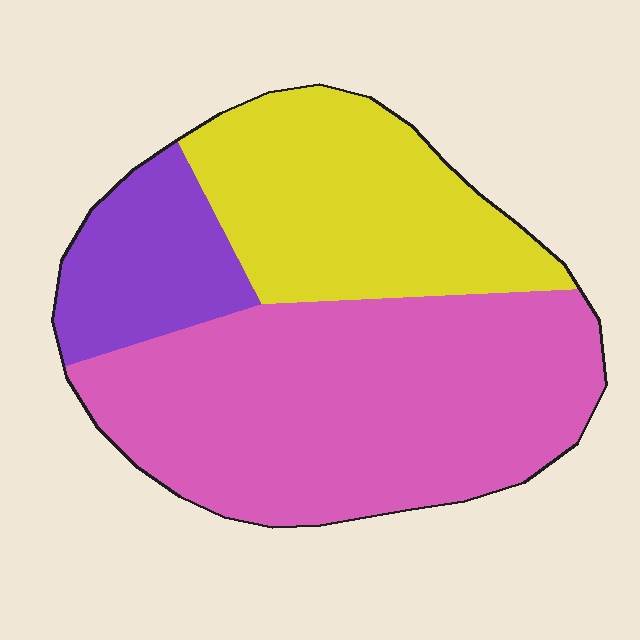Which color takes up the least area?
Purple, at roughly 15%.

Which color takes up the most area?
Pink, at roughly 55%.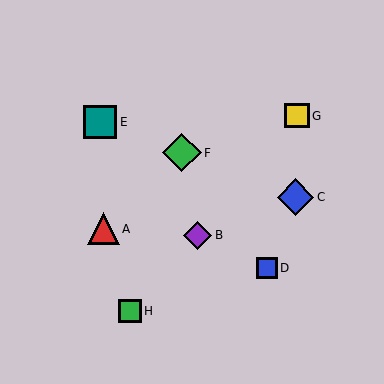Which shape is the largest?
The green diamond (labeled F) is the largest.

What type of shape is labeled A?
Shape A is a red triangle.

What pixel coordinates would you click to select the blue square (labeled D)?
Click at (267, 268) to select the blue square D.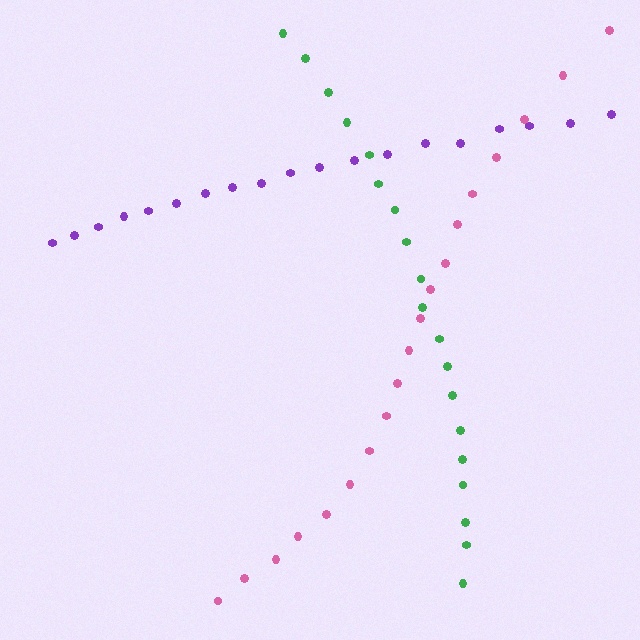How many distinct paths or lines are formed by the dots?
There are 3 distinct paths.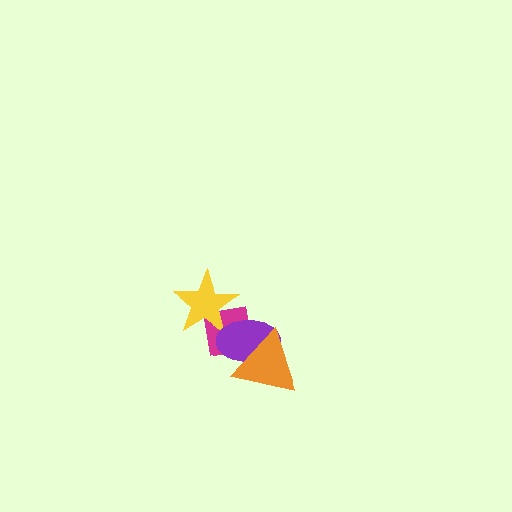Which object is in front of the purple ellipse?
The orange triangle is in front of the purple ellipse.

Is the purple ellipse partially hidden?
Yes, it is partially covered by another shape.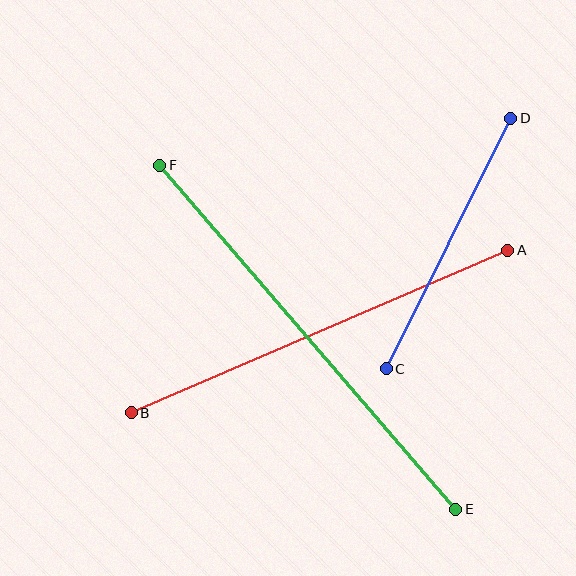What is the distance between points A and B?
The distance is approximately 410 pixels.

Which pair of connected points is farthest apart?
Points E and F are farthest apart.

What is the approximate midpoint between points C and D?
The midpoint is at approximately (449, 243) pixels.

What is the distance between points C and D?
The distance is approximately 280 pixels.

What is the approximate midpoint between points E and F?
The midpoint is at approximately (308, 337) pixels.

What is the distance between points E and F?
The distance is approximately 454 pixels.